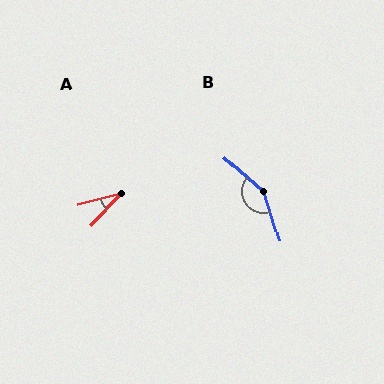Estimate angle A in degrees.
Approximately 31 degrees.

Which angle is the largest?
B, at approximately 149 degrees.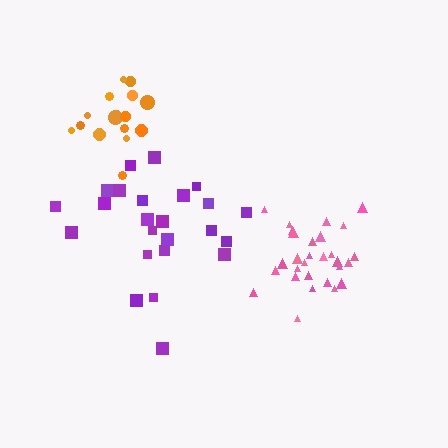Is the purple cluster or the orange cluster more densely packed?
Orange.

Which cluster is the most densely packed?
Pink.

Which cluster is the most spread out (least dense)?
Purple.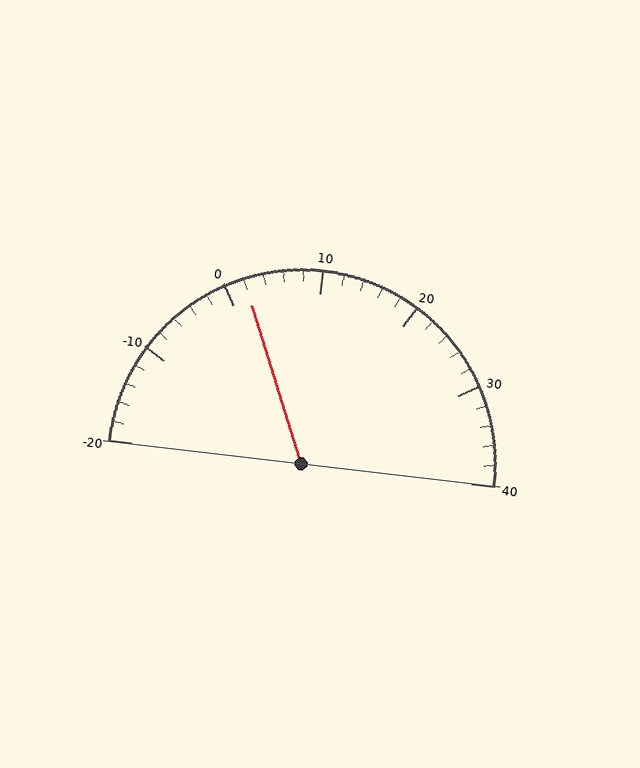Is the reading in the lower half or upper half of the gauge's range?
The reading is in the lower half of the range (-20 to 40).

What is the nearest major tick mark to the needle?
The nearest major tick mark is 0.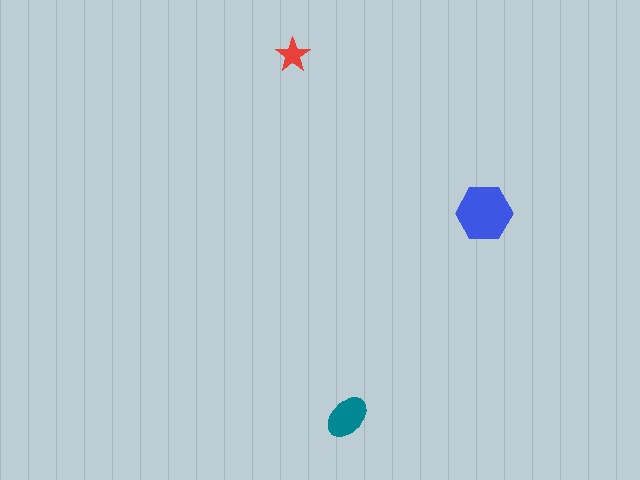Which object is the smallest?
The red star.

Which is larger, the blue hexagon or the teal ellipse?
The blue hexagon.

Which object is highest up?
The red star is topmost.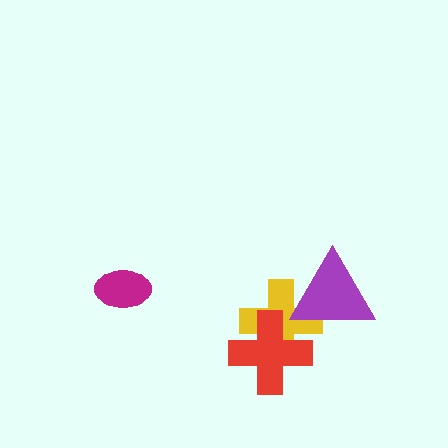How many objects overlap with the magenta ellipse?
0 objects overlap with the magenta ellipse.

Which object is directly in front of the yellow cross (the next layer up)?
The purple triangle is directly in front of the yellow cross.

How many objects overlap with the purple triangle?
1 object overlaps with the purple triangle.